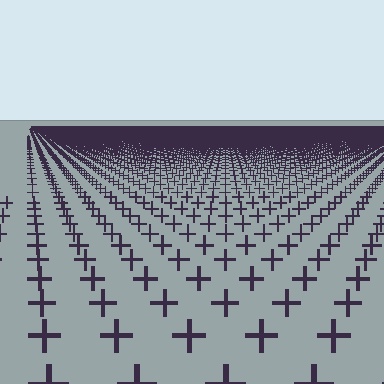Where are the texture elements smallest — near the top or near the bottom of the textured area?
Near the top.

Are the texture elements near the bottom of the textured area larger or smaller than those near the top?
Larger. Near the bottom, elements are closer to the viewer and appear at a bigger on-screen size.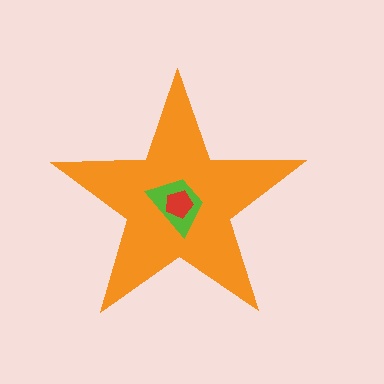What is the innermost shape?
The red pentagon.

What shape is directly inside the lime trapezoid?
The red pentagon.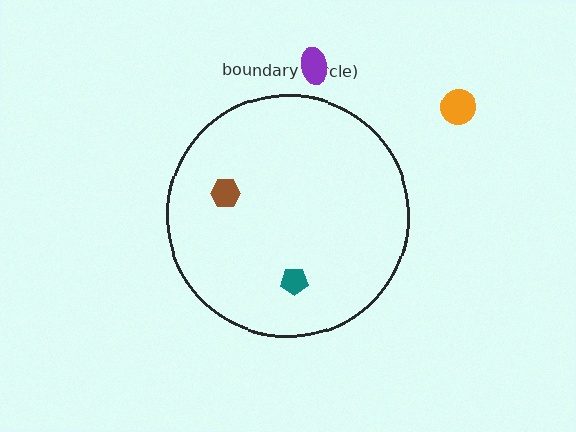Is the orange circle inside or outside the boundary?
Outside.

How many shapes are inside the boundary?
2 inside, 2 outside.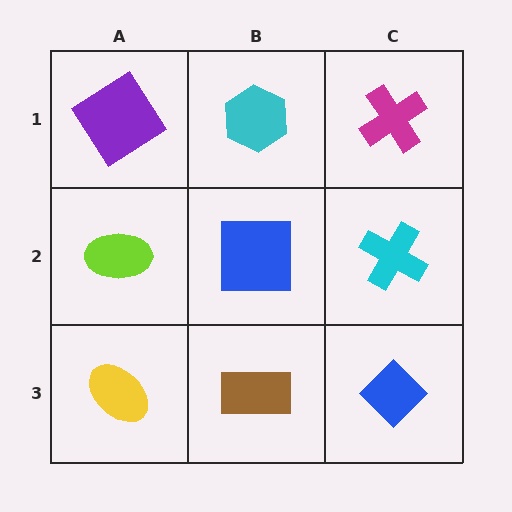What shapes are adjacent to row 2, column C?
A magenta cross (row 1, column C), a blue diamond (row 3, column C), a blue square (row 2, column B).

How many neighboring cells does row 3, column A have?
2.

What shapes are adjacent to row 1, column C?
A cyan cross (row 2, column C), a cyan hexagon (row 1, column B).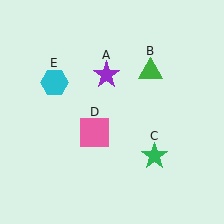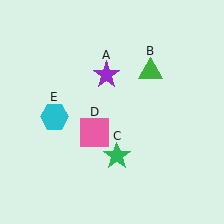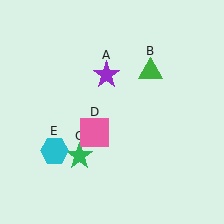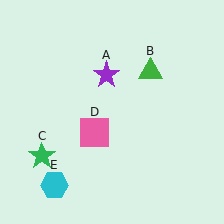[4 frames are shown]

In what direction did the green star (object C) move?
The green star (object C) moved left.